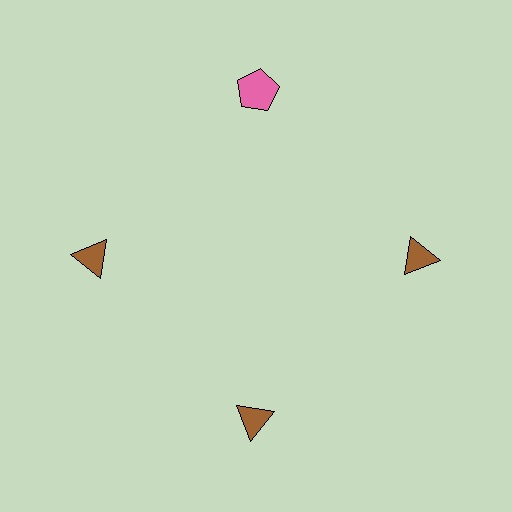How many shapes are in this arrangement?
There are 4 shapes arranged in a ring pattern.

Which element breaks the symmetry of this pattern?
The pink pentagon at roughly the 12 o'clock position breaks the symmetry. All other shapes are brown triangles.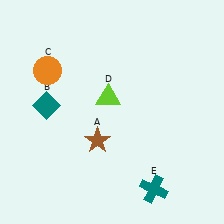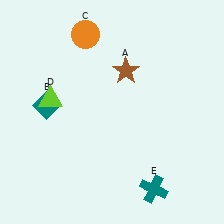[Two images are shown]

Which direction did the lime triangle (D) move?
The lime triangle (D) moved left.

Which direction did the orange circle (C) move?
The orange circle (C) moved right.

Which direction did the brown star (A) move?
The brown star (A) moved up.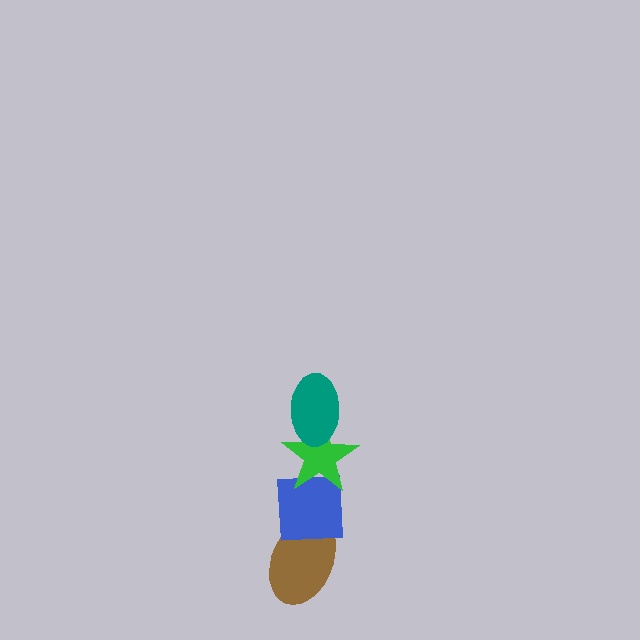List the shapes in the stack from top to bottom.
From top to bottom: the teal ellipse, the green star, the blue square, the brown ellipse.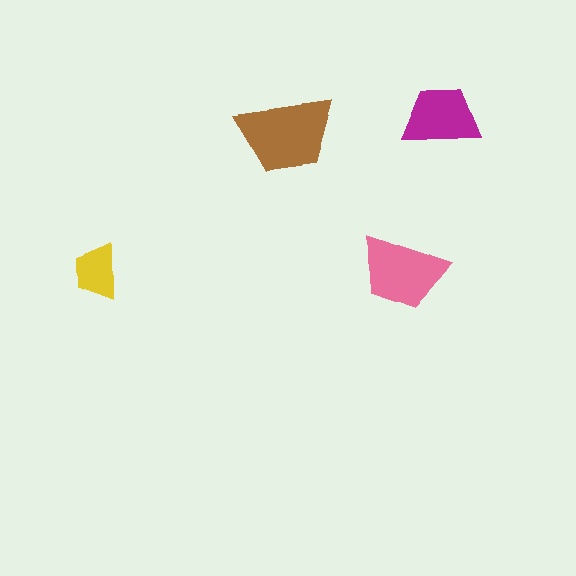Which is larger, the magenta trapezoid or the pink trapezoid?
The pink one.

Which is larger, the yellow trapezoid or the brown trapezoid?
The brown one.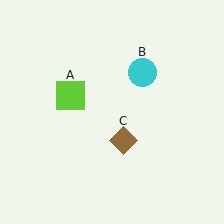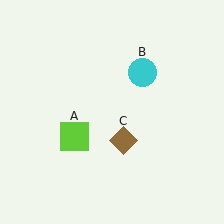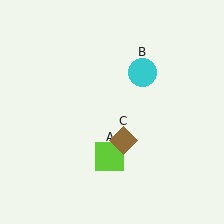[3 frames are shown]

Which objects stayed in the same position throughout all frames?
Cyan circle (object B) and brown diamond (object C) remained stationary.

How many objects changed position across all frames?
1 object changed position: lime square (object A).